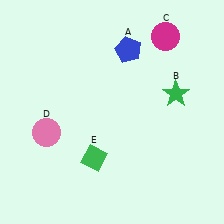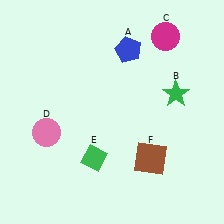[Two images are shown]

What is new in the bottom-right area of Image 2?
A brown square (F) was added in the bottom-right area of Image 2.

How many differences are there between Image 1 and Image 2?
There is 1 difference between the two images.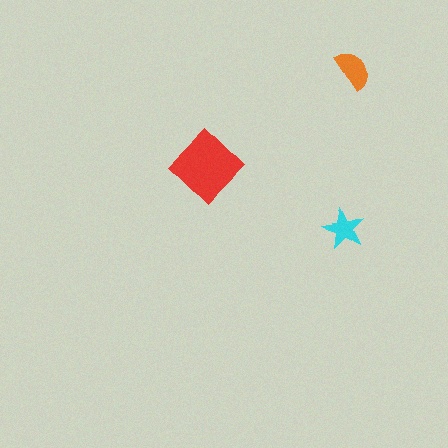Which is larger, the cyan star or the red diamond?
The red diamond.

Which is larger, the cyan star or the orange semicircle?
The orange semicircle.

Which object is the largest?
The red diamond.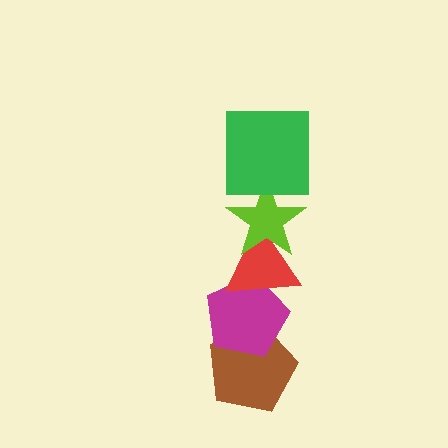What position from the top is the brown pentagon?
The brown pentagon is 5th from the top.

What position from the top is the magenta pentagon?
The magenta pentagon is 4th from the top.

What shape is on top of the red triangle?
The lime star is on top of the red triangle.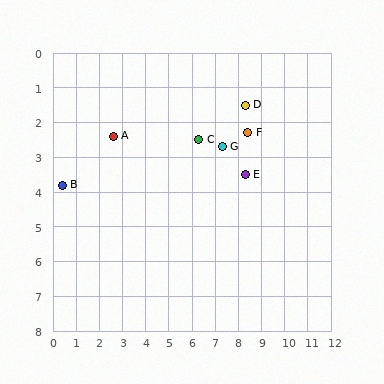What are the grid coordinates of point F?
Point F is at approximately (8.4, 2.3).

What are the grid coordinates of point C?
Point C is at approximately (6.3, 2.5).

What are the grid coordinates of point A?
Point A is at approximately (2.6, 2.4).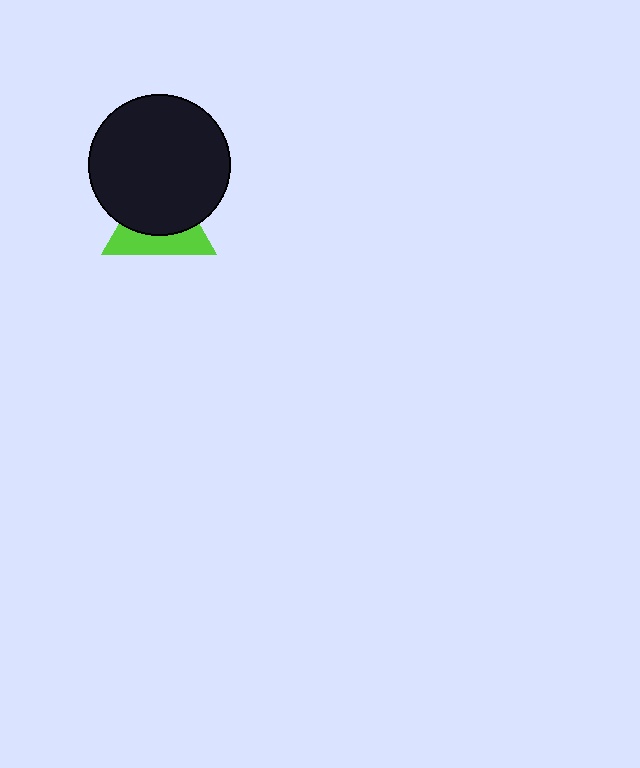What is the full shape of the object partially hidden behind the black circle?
The partially hidden object is a lime triangle.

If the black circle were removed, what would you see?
You would see the complete lime triangle.